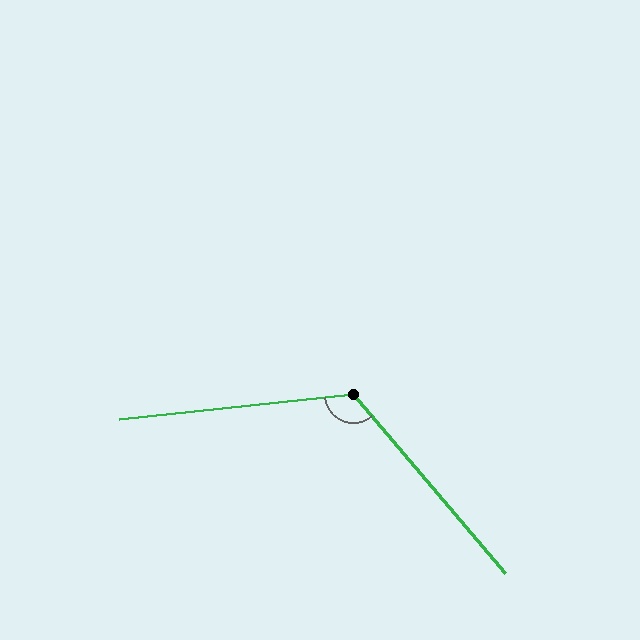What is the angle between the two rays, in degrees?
Approximately 124 degrees.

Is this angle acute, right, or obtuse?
It is obtuse.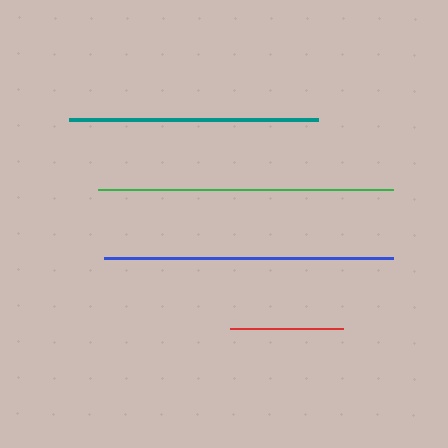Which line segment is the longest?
The green line is the longest at approximately 296 pixels.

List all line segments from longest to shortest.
From longest to shortest: green, blue, teal, red.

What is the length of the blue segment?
The blue segment is approximately 289 pixels long.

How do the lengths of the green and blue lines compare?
The green and blue lines are approximately the same length.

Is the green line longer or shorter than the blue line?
The green line is longer than the blue line.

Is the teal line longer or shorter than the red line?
The teal line is longer than the red line.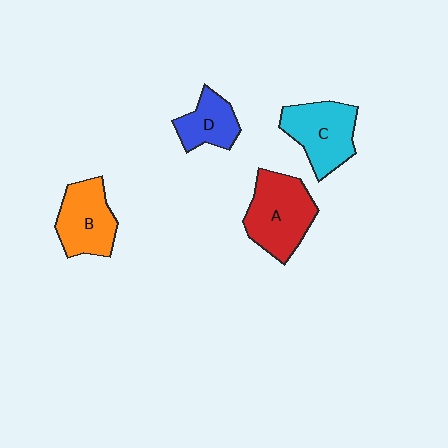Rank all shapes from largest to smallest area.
From largest to smallest: A (red), C (cyan), B (orange), D (blue).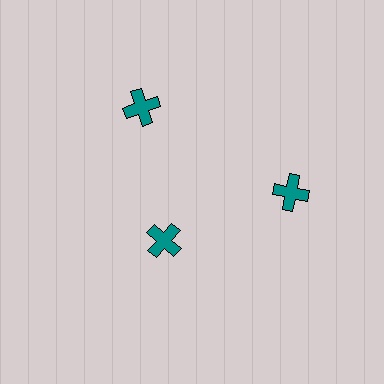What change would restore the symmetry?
The symmetry would be restored by moving it outward, back onto the ring so that all 3 crosses sit at equal angles and equal distance from the center.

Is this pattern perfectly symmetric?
No. The 3 teal crosses are arranged in a ring, but one element near the 7 o'clock position is pulled inward toward the center, breaking the 3-fold rotational symmetry.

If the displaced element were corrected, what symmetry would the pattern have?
It would have 3-fold rotational symmetry — the pattern would map onto itself every 120 degrees.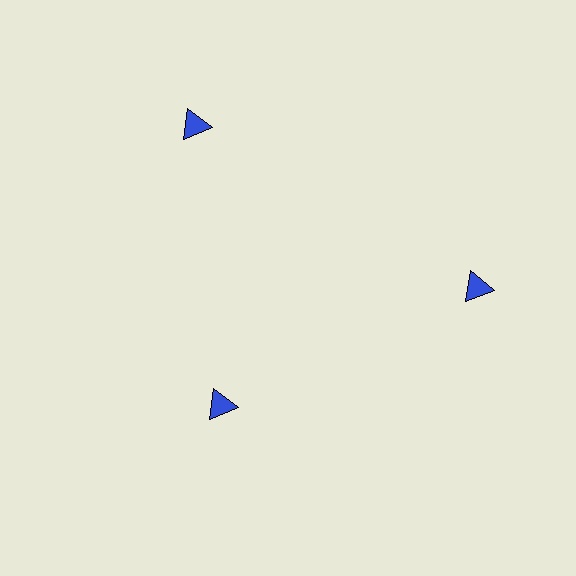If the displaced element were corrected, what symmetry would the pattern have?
It would have 3-fold rotational symmetry — the pattern would map onto itself every 120 degrees.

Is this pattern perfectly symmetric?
No. The 3 blue triangles are arranged in a ring, but one element near the 7 o'clock position is pulled inward toward the center, breaking the 3-fold rotational symmetry.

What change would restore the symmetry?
The symmetry would be restored by moving it outward, back onto the ring so that all 3 triangles sit at equal angles and equal distance from the center.